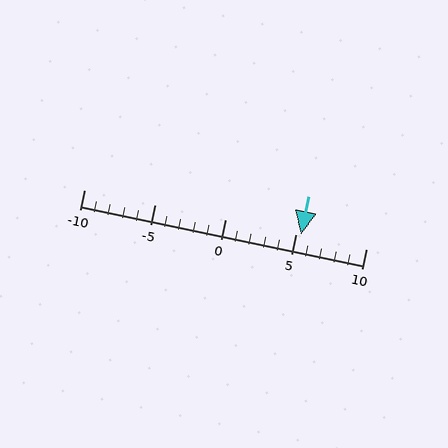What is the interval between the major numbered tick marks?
The major tick marks are spaced 5 units apart.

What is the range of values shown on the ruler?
The ruler shows values from -10 to 10.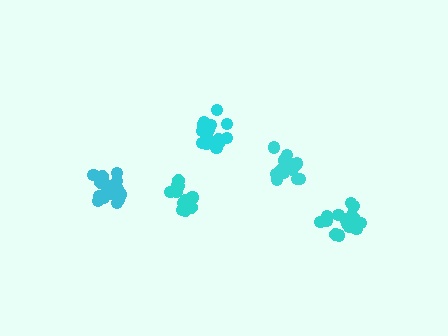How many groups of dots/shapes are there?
There are 5 groups.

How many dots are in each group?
Group 1: 18 dots, Group 2: 19 dots, Group 3: 15 dots, Group 4: 20 dots, Group 5: 18 dots (90 total).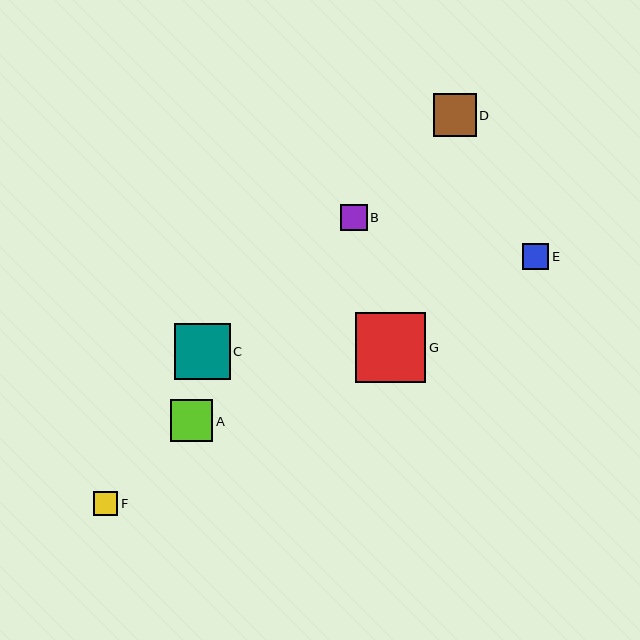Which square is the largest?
Square G is the largest with a size of approximately 70 pixels.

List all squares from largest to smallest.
From largest to smallest: G, C, D, A, B, E, F.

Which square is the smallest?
Square F is the smallest with a size of approximately 24 pixels.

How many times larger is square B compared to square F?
Square B is approximately 1.1 times the size of square F.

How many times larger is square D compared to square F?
Square D is approximately 1.8 times the size of square F.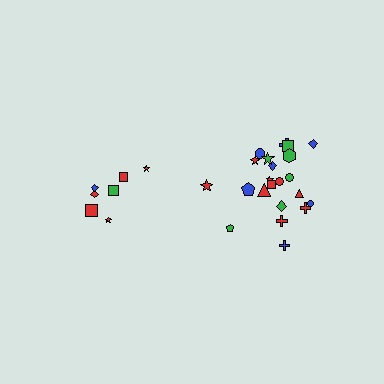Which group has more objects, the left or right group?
The right group.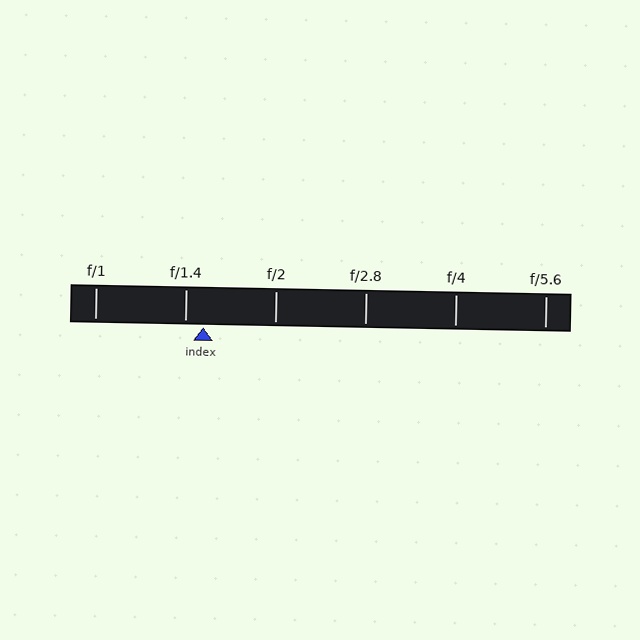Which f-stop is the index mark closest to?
The index mark is closest to f/1.4.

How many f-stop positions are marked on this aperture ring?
There are 6 f-stop positions marked.